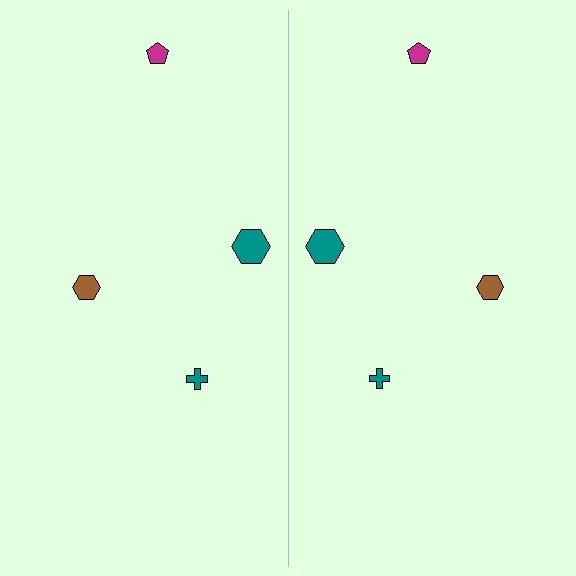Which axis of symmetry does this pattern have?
The pattern has a vertical axis of symmetry running through the center of the image.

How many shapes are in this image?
There are 8 shapes in this image.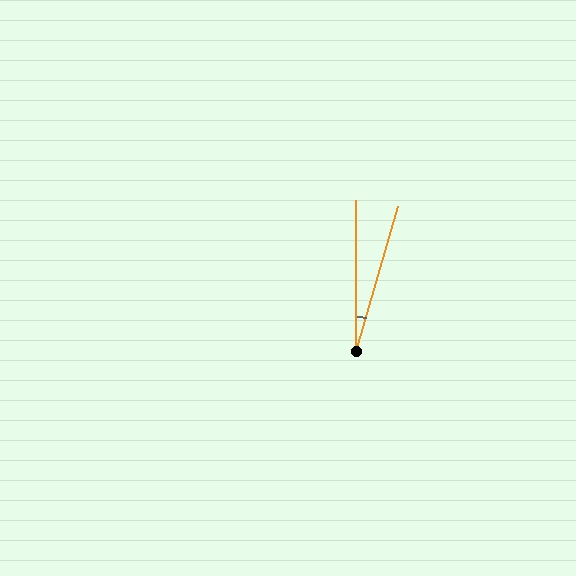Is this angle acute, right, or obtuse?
It is acute.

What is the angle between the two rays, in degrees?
Approximately 16 degrees.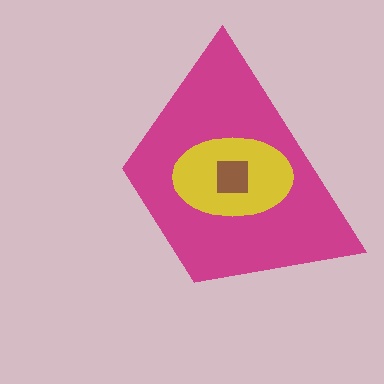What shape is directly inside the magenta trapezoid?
The yellow ellipse.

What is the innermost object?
The brown square.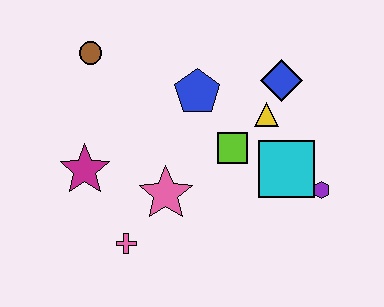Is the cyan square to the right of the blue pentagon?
Yes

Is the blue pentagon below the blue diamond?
Yes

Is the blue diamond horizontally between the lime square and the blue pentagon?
No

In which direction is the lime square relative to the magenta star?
The lime square is to the right of the magenta star.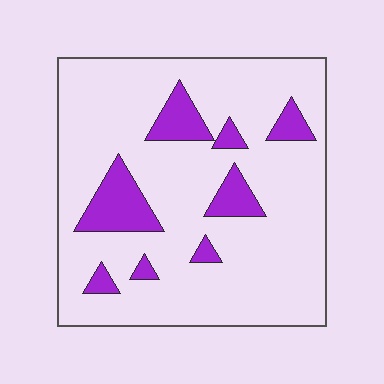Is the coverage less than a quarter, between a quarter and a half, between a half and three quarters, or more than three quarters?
Less than a quarter.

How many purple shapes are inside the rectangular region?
8.